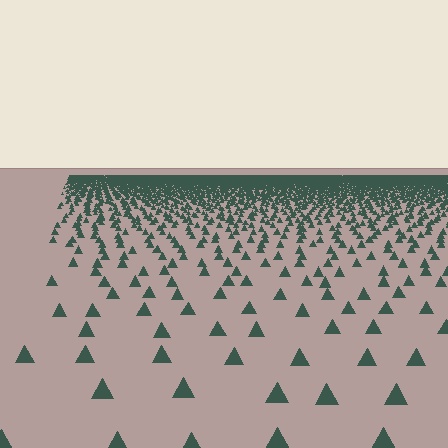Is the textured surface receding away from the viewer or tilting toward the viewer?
The surface is receding away from the viewer. Texture elements get smaller and denser toward the top.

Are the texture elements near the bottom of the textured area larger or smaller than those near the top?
Larger. Near the bottom, elements are closer to the viewer and appear at a bigger on-screen size.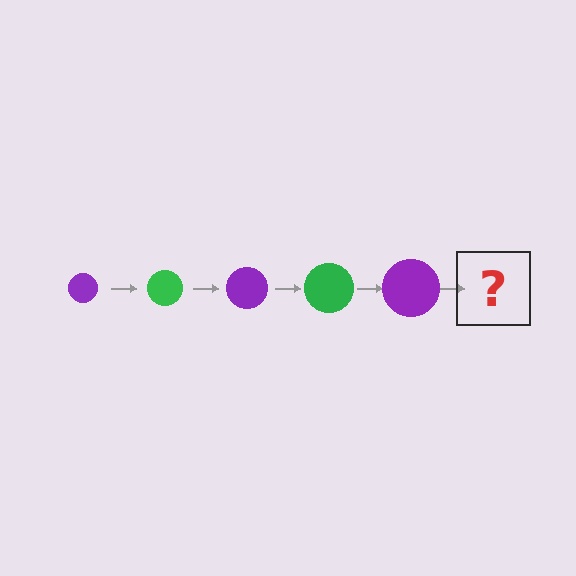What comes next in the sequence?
The next element should be a green circle, larger than the previous one.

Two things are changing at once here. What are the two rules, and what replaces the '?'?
The two rules are that the circle grows larger each step and the color cycles through purple and green. The '?' should be a green circle, larger than the previous one.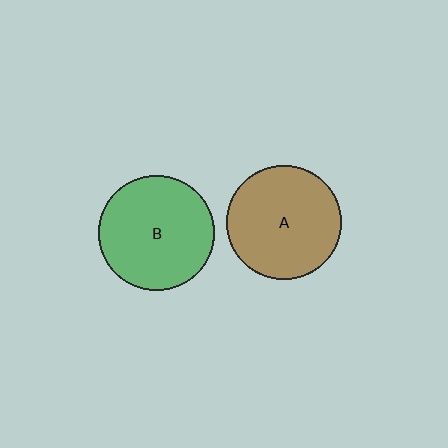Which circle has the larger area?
Circle B (green).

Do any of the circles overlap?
No, none of the circles overlap.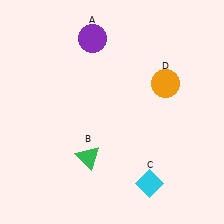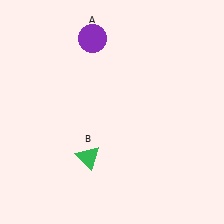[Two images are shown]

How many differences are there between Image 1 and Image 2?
There are 2 differences between the two images.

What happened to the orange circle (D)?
The orange circle (D) was removed in Image 2. It was in the top-right area of Image 1.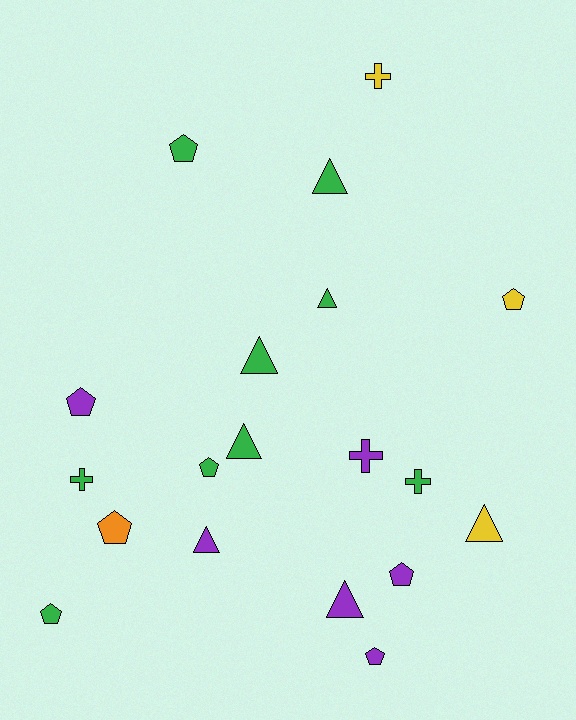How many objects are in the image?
There are 19 objects.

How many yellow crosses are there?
There is 1 yellow cross.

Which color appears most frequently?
Green, with 9 objects.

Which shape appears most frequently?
Pentagon, with 8 objects.